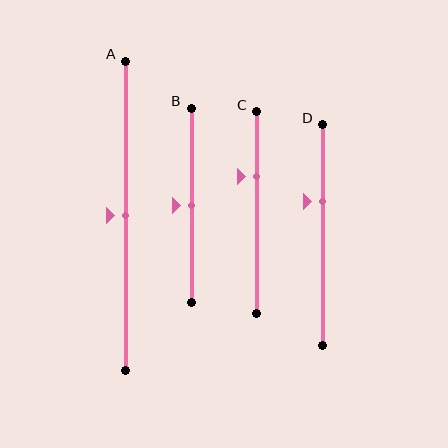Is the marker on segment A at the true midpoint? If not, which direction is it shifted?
Yes, the marker on segment A is at the true midpoint.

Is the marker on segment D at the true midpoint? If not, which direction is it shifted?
No, the marker on segment D is shifted upward by about 15% of the segment length.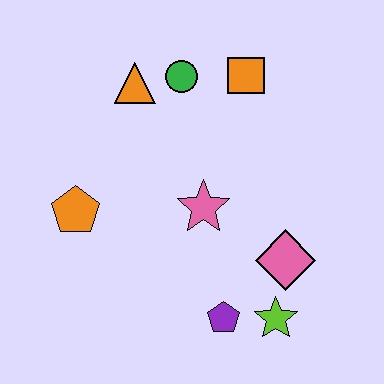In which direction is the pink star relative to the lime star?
The pink star is above the lime star.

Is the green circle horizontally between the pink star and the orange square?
No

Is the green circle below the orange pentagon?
No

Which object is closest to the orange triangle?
The green circle is closest to the orange triangle.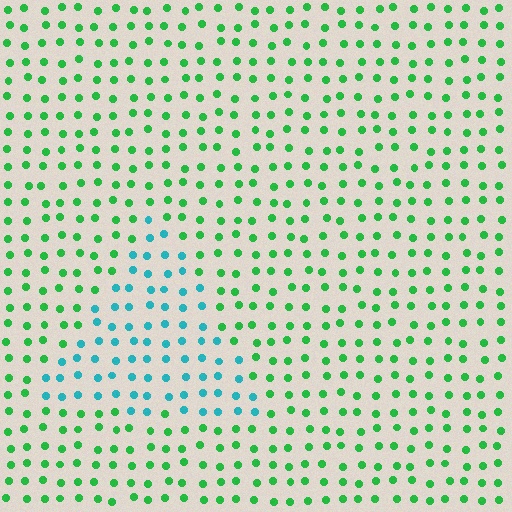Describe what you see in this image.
The image is filled with small green elements in a uniform arrangement. A triangle-shaped region is visible where the elements are tinted to a slightly different hue, forming a subtle color boundary.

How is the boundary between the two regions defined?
The boundary is defined purely by a slight shift in hue (about 52 degrees). Spacing, size, and orientation are identical on both sides.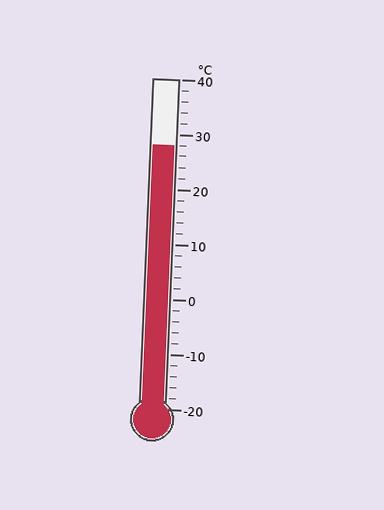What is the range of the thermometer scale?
The thermometer scale ranges from -20°C to 40°C.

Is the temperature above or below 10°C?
The temperature is above 10°C.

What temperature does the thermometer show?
The thermometer shows approximately 28°C.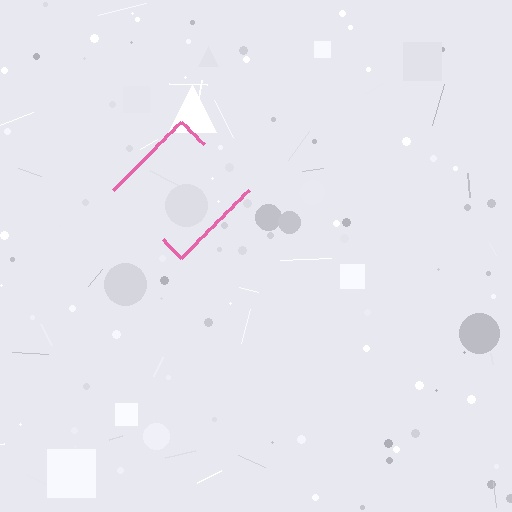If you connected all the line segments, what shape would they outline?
They would outline a diamond.